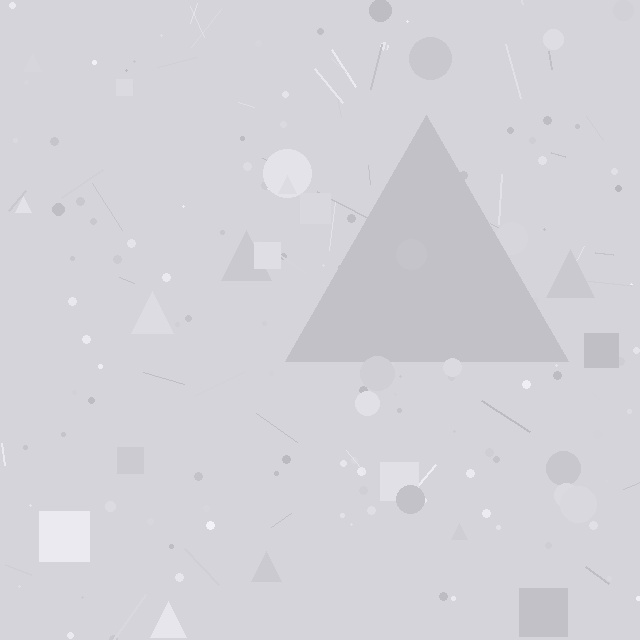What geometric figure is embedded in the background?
A triangle is embedded in the background.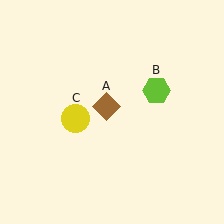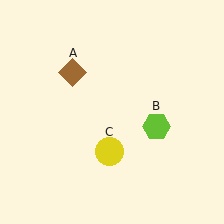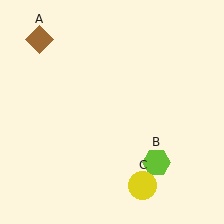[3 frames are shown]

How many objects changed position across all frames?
3 objects changed position: brown diamond (object A), lime hexagon (object B), yellow circle (object C).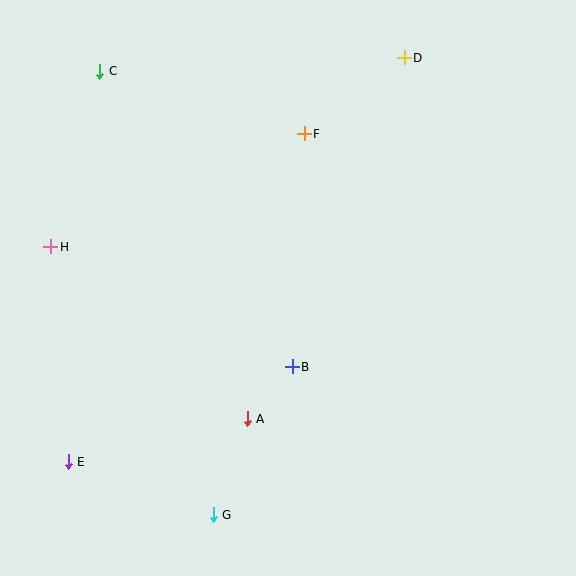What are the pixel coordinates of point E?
Point E is at (68, 462).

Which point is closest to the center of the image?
Point B at (292, 367) is closest to the center.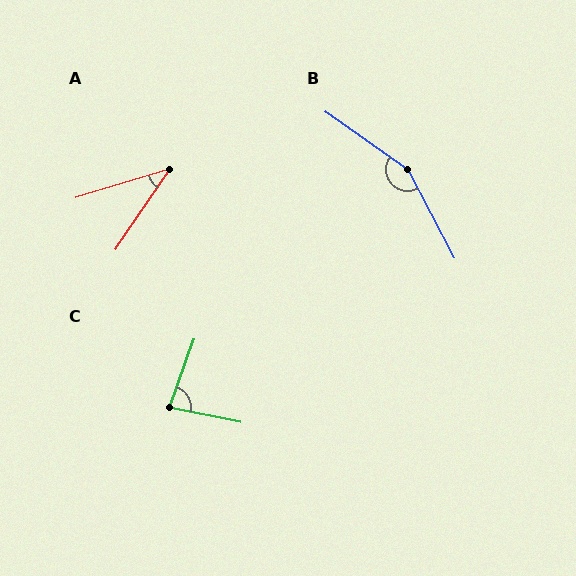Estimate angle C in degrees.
Approximately 82 degrees.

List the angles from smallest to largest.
A (39°), C (82°), B (153°).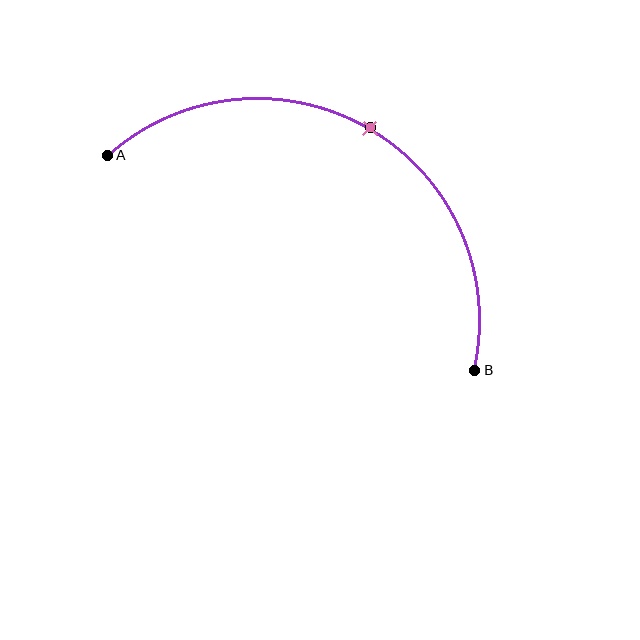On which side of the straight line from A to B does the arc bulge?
The arc bulges above the straight line connecting A and B.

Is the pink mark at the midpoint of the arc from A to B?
Yes. The pink mark lies on the arc at equal arc-length from both A and B — it is the arc midpoint.